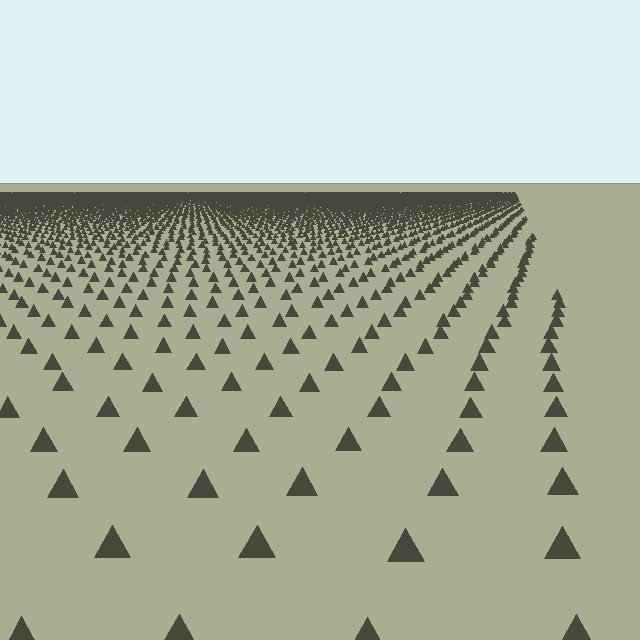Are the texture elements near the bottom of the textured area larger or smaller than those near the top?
Larger. Near the bottom, elements are closer to the viewer and appear at a bigger on-screen size.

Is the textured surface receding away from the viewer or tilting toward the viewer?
The surface is receding away from the viewer. Texture elements get smaller and denser toward the top.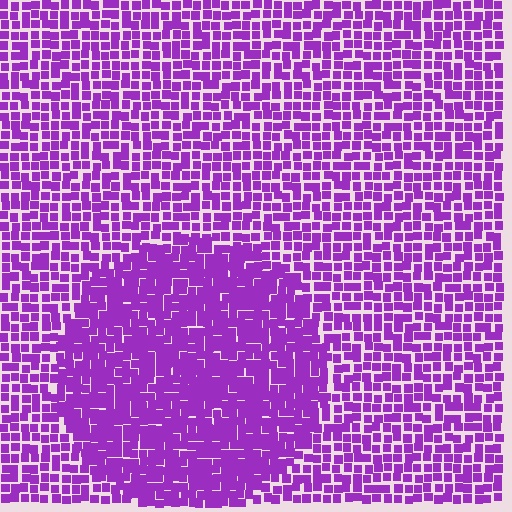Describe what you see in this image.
The image contains small purple elements arranged at two different densities. A circle-shaped region is visible where the elements are more densely packed than the surrounding area.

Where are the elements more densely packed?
The elements are more densely packed inside the circle boundary.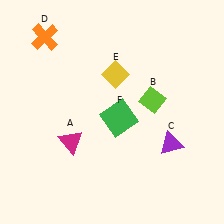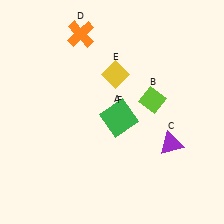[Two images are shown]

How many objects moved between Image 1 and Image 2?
2 objects moved between the two images.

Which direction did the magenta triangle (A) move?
The magenta triangle (A) moved right.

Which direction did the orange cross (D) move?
The orange cross (D) moved right.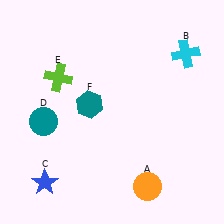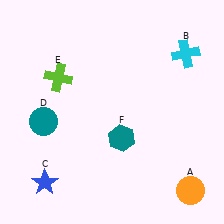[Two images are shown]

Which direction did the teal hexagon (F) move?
The teal hexagon (F) moved down.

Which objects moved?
The objects that moved are: the orange circle (A), the teal hexagon (F).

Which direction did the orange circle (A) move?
The orange circle (A) moved right.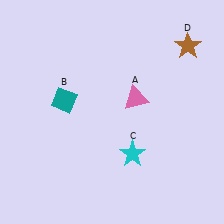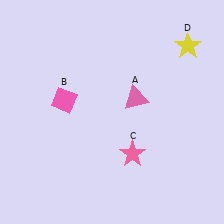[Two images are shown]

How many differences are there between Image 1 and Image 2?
There are 3 differences between the two images.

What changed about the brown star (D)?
In Image 1, D is brown. In Image 2, it changed to yellow.